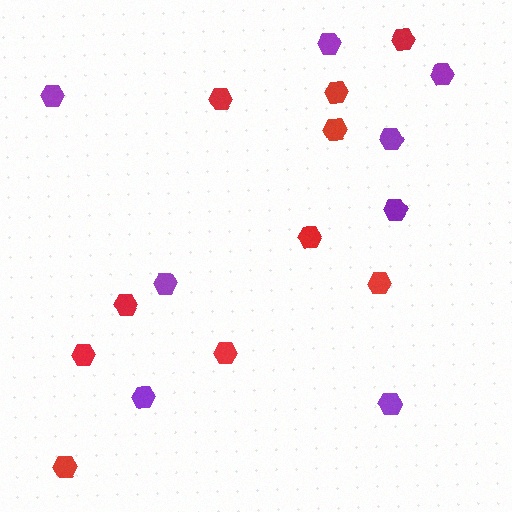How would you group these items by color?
There are 2 groups: one group of red hexagons (10) and one group of purple hexagons (8).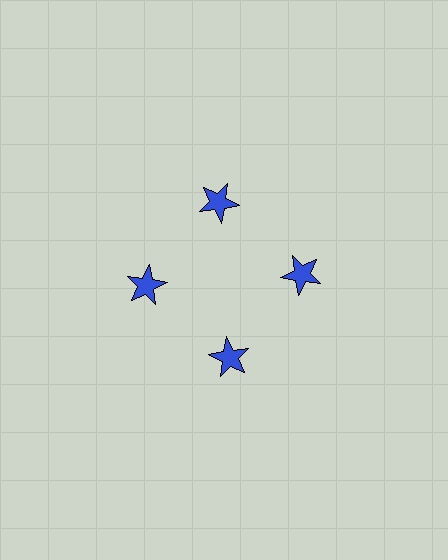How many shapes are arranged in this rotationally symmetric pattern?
There are 4 shapes, arranged in 4 groups of 1.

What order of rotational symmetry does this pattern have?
This pattern has 4-fold rotational symmetry.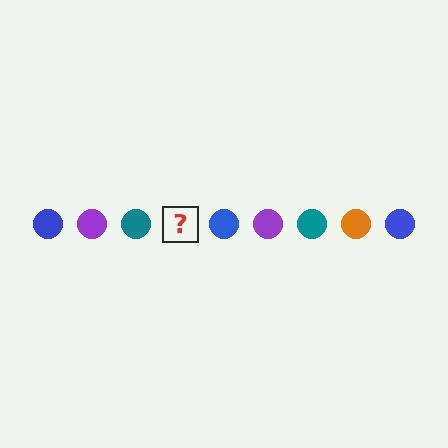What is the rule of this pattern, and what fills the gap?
The rule is that the pattern cycles through blue, purple, teal, orange circles. The gap should be filled with an orange circle.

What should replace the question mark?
The question mark should be replaced with an orange circle.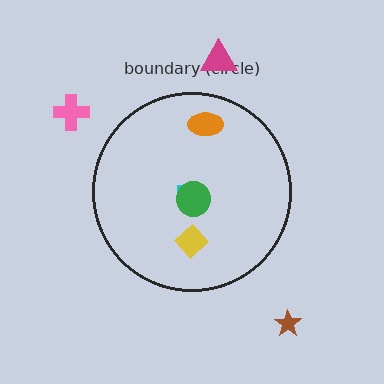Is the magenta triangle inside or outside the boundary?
Outside.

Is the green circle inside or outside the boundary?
Inside.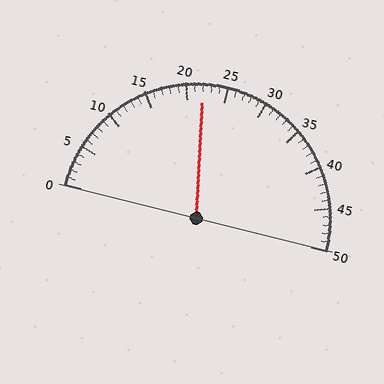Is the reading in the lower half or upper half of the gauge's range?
The reading is in the lower half of the range (0 to 50).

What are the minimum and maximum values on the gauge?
The gauge ranges from 0 to 50.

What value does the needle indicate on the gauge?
The needle indicates approximately 22.